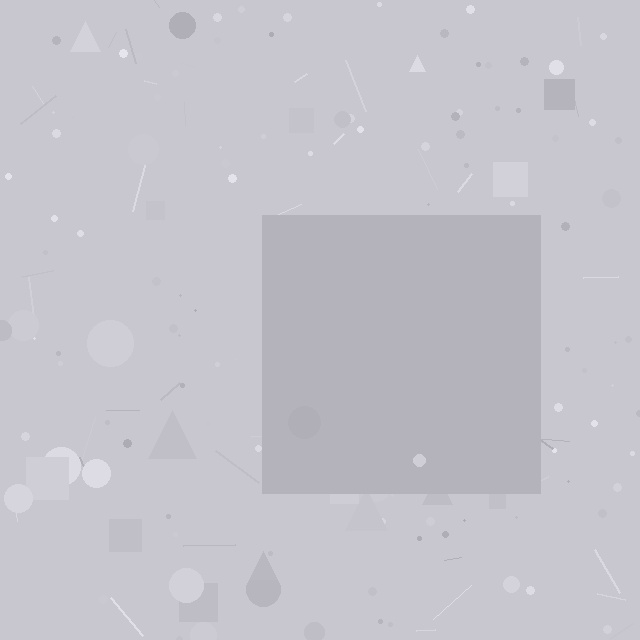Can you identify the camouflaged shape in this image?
The camouflaged shape is a square.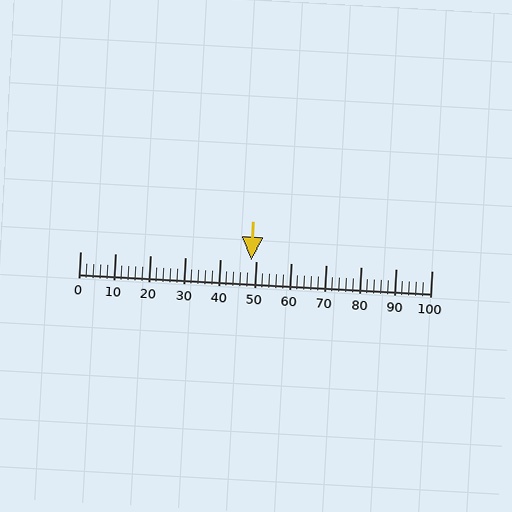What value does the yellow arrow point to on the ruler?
The yellow arrow points to approximately 49.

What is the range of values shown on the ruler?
The ruler shows values from 0 to 100.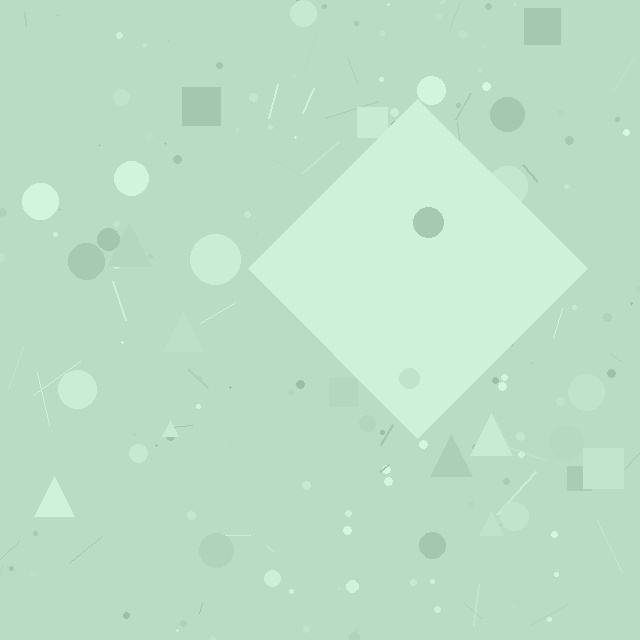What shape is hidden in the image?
A diamond is hidden in the image.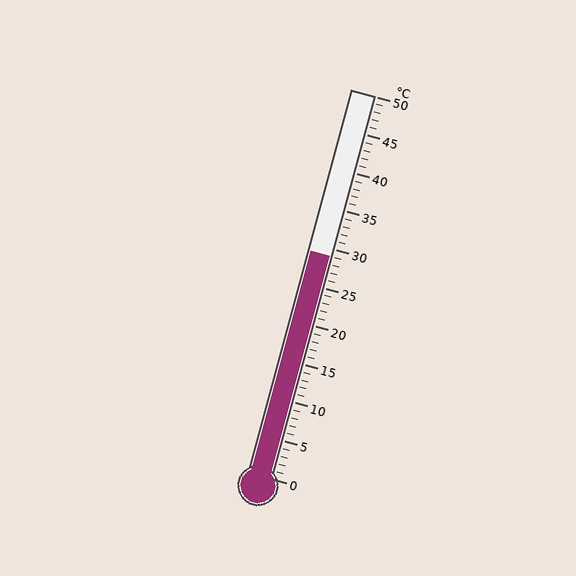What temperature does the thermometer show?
The thermometer shows approximately 29°C.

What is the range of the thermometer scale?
The thermometer scale ranges from 0°C to 50°C.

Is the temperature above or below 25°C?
The temperature is above 25°C.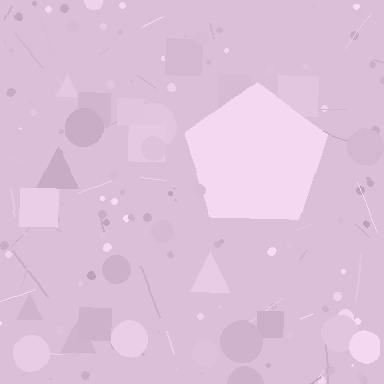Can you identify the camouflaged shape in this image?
The camouflaged shape is a pentagon.